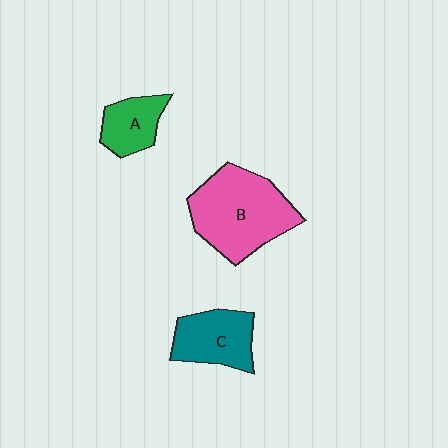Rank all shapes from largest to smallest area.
From largest to smallest: B (pink), C (teal), A (green).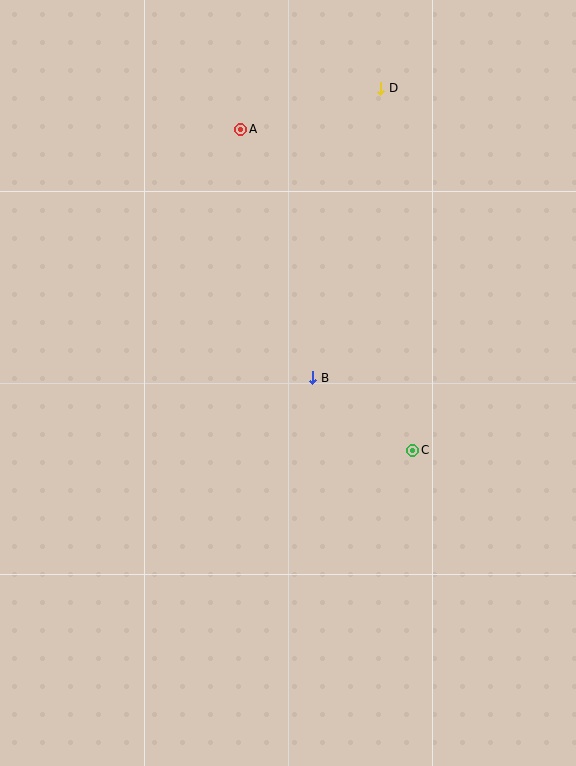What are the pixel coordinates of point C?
Point C is at (413, 450).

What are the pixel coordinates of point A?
Point A is at (241, 129).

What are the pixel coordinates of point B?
Point B is at (313, 378).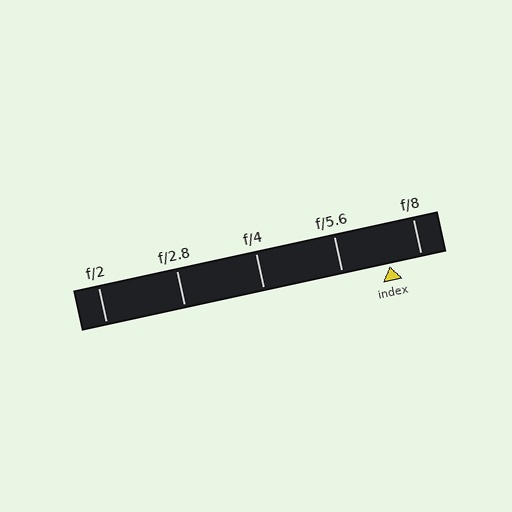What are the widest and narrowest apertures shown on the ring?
The widest aperture shown is f/2 and the narrowest is f/8.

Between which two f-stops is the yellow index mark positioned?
The index mark is between f/5.6 and f/8.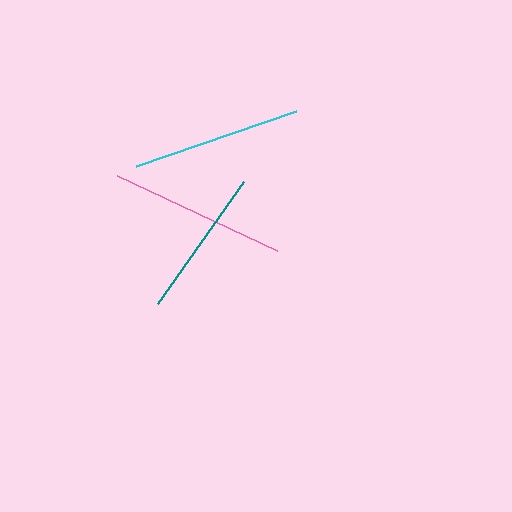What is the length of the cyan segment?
The cyan segment is approximately 169 pixels long.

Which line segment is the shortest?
The teal line is the shortest at approximately 149 pixels.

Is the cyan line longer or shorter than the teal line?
The cyan line is longer than the teal line.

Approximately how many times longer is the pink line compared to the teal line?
The pink line is approximately 1.2 times the length of the teal line.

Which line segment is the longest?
The pink line is the longest at approximately 177 pixels.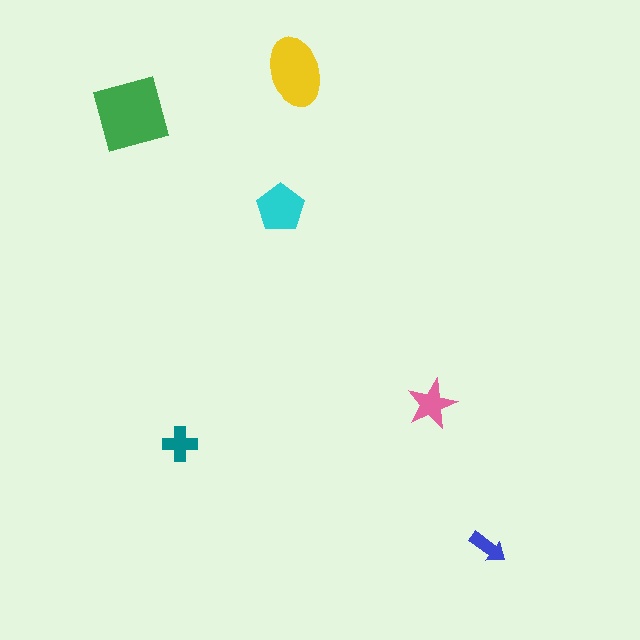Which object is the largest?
The green diamond.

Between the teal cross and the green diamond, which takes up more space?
The green diamond.